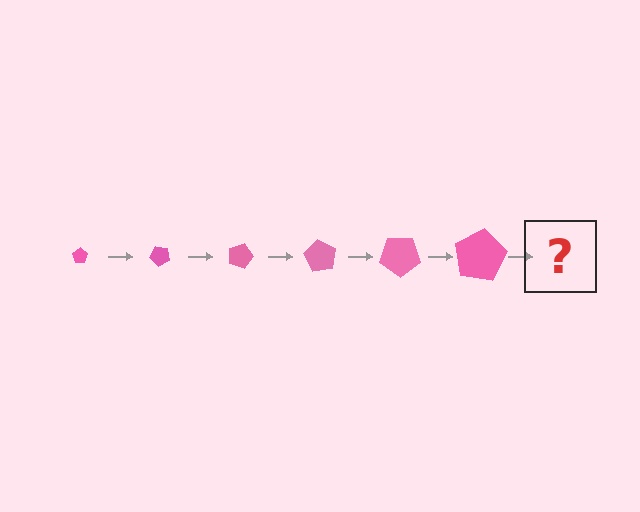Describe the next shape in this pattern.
It should be a pentagon, larger than the previous one and rotated 270 degrees from the start.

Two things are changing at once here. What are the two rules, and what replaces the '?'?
The two rules are that the pentagon grows larger each step and it rotates 45 degrees each step. The '?' should be a pentagon, larger than the previous one and rotated 270 degrees from the start.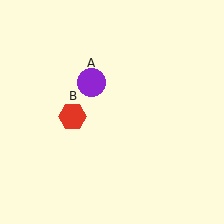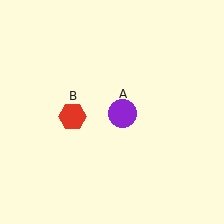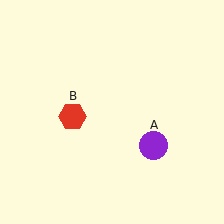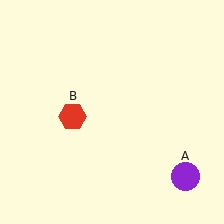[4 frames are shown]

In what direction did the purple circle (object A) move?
The purple circle (object A) moved down and to the right.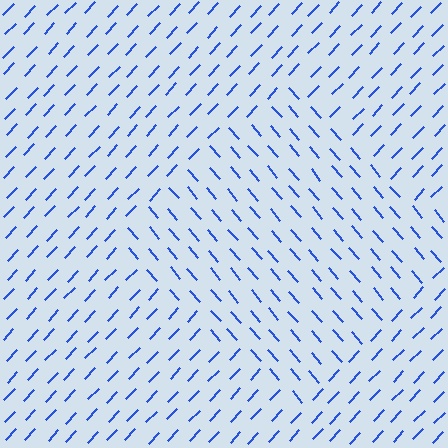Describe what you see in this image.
The image is filled with small blue line segments. A diamond region in the image has lines oriented differently from the surrounding lines, creating a visible texture boundary.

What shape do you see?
I see a diamond.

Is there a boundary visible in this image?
Yes, there is a texture boundary formed by a change in line orientation.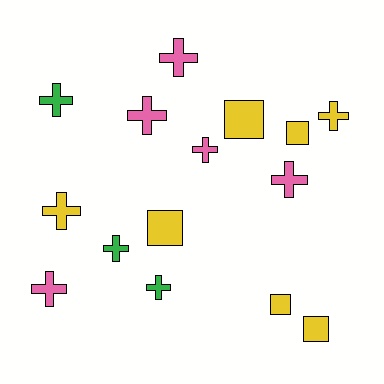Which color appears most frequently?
Yellow, with 7 objects.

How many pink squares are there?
There are no pink squares.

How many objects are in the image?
There are 15 objects.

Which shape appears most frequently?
Cross, with 10 objects.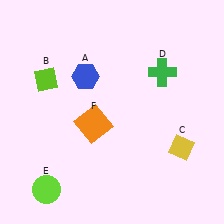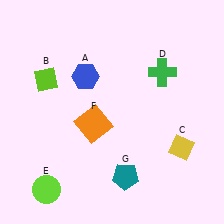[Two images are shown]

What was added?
A teal pentagon (G) was added in Image 2.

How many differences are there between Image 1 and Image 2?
There is 1 difference between the two images.